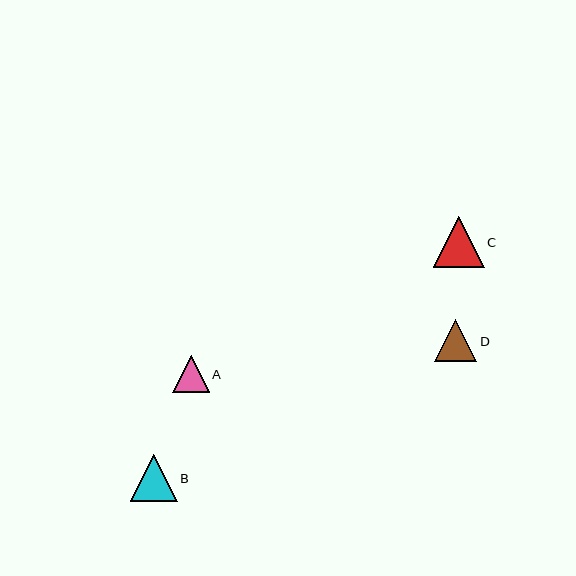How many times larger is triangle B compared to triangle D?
Triangle B is approximately 1.1 times the size of triangle D.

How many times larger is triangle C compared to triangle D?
Triangle C is approximately 1.2 times the size of triangle D.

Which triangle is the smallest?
Triangle A is the smallest with a size of approximately 37 pixels.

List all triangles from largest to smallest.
From largest to smallest: C, B, D, A.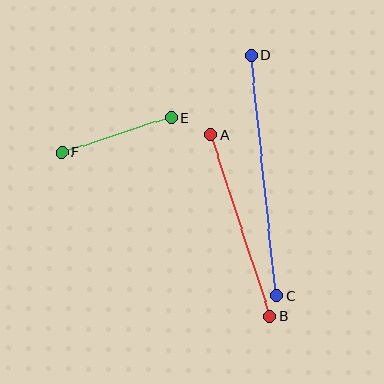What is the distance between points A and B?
The distance is approximately 191 pixels.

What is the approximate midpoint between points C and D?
The midpoint is at approximately (264, 176) pixels.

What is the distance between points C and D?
The distance is approximately 242 pixels.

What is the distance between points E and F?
The distance is approximately 115 pixels.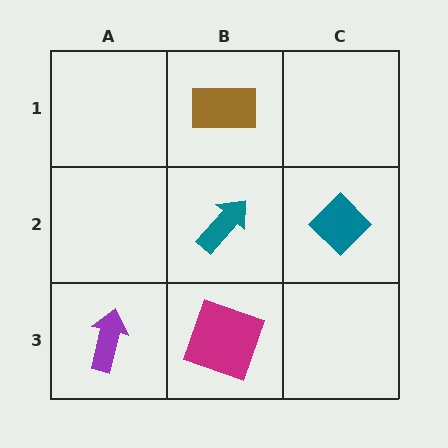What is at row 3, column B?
A magenta square.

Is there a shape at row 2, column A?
No, that cell is empty.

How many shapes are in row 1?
1 shape.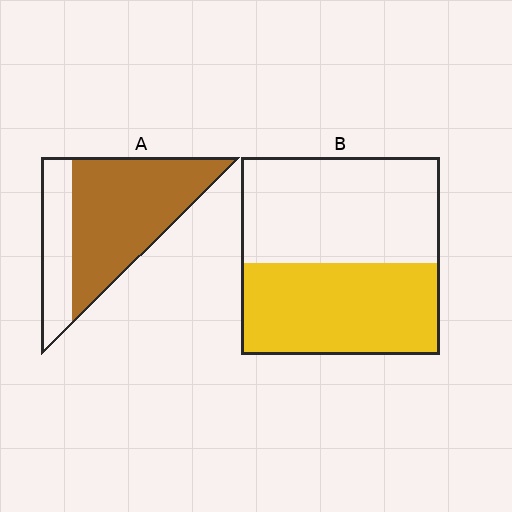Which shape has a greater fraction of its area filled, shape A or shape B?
Shape A.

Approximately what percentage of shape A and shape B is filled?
A is approximately 70% and B is approximately 45%.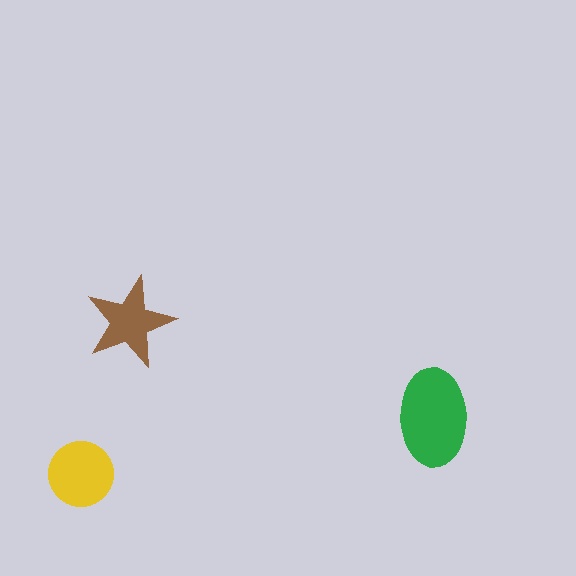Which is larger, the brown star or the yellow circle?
The yellow circle.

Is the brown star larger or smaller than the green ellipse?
Smaller.